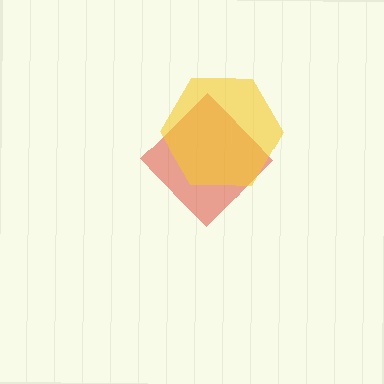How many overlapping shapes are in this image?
There are 2 overlapping shapes in the image.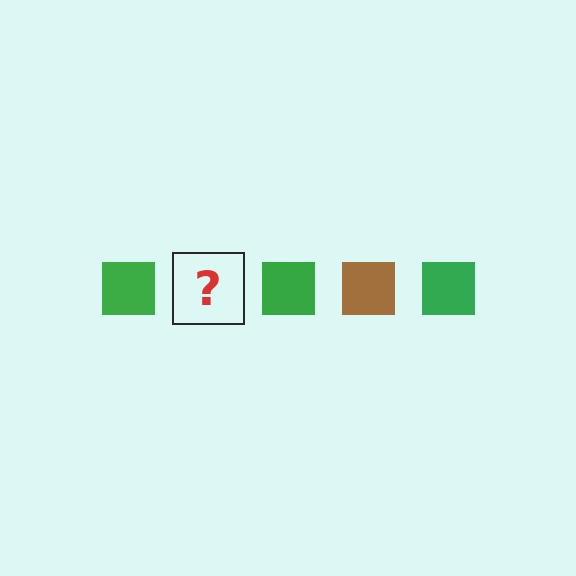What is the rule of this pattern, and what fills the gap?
The rule is that the pattern cycles through green, brown squares. The gap should be filled with a brown square.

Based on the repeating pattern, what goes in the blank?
The blank should be a brown square.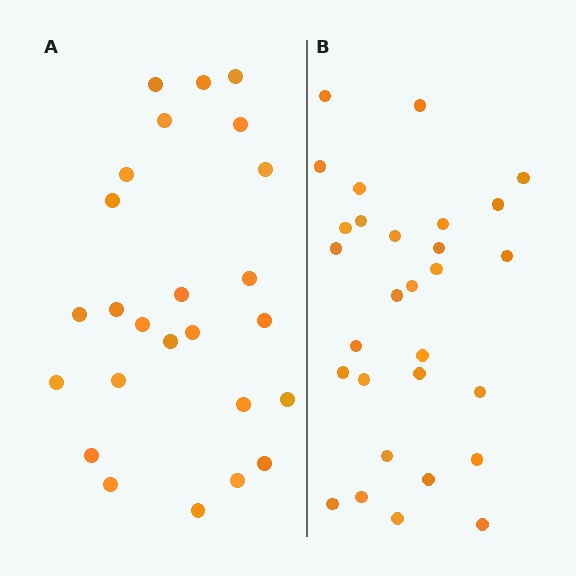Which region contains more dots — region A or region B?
Region B (the right region) has more dots.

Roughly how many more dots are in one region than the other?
Region B has about 4 more dots than region A.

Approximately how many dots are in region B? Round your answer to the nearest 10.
About 30 dots. (The exact count is 29, which rounds to 30.)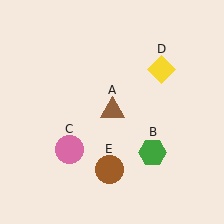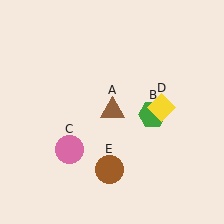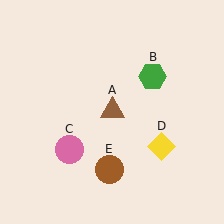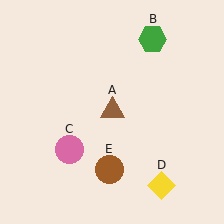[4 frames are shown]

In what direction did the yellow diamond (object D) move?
The yellow diamond (object D) moved down.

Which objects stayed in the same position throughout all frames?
Brown triangle (object A) and pink circle (object C) and brown circle (object E) remained stationary.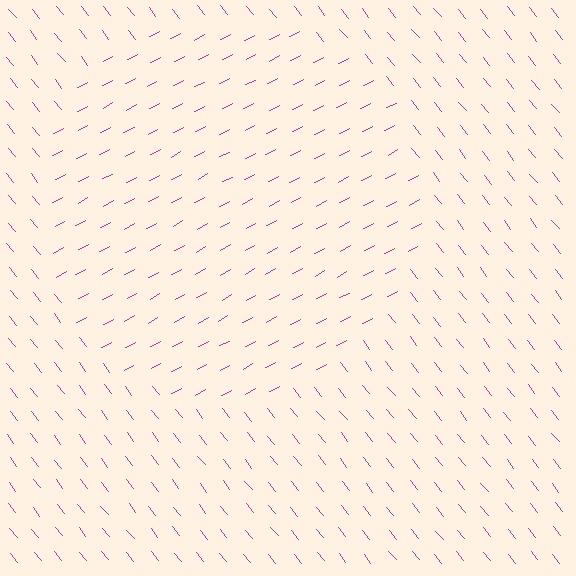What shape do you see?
I see a circle.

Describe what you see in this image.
The image is filled with small magenta line segments. A circle region in the image has lines oriented differently from the surrounding lines, creating a visible texture boundary.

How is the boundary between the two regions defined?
The boundary is defined purely by a change in line orientation (approximately 79 degrees difference). All lines are the same color and thickness.